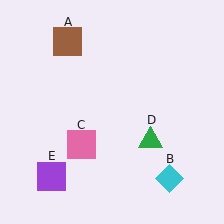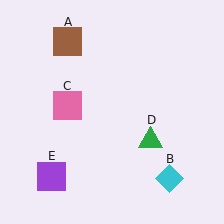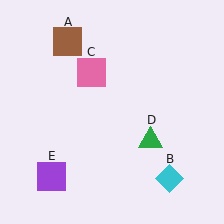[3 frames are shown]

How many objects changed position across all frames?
1 object changed position: pink square (object C).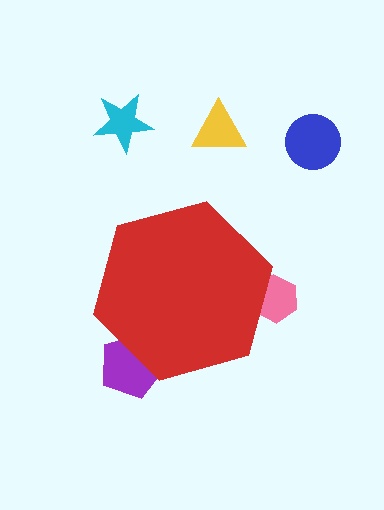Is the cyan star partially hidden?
No, the cyan star is fully visible.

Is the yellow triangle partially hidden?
No, the yellow triangle is fully visible.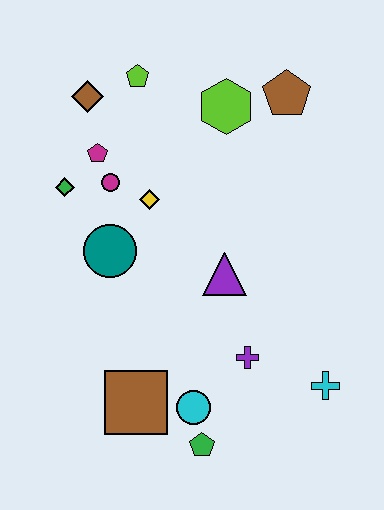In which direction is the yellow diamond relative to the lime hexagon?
The yellow diamond is below the lime hexagon.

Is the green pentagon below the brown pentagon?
Yes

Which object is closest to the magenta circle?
The magenta pentagon is closest to the magenta circle.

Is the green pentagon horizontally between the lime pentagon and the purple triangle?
Yes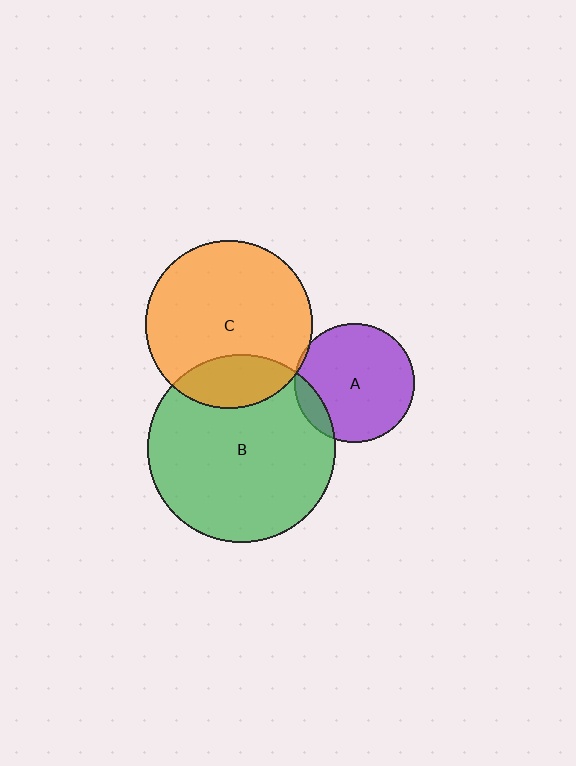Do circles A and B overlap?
Yes.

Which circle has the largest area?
Circle B (green).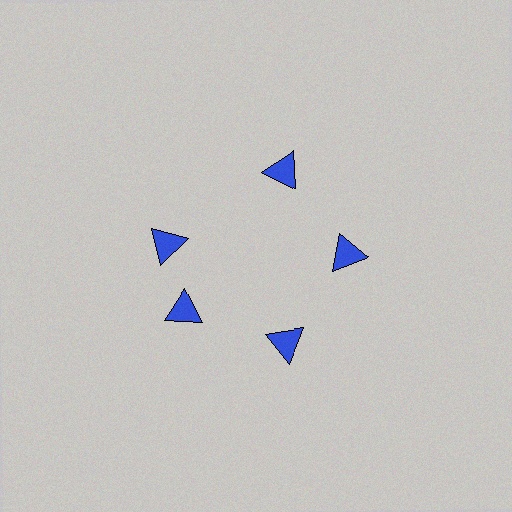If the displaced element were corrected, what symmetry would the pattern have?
It would have 5-fold rotational symmetry — the pattern would map onto itself every 72 degrees.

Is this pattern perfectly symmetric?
No. The 5 blue triangles are arranged in a ring, but one element near the 10 o'clock position is rotated out of alignment along the ring, breaking the 5-fold rotational symmetry.